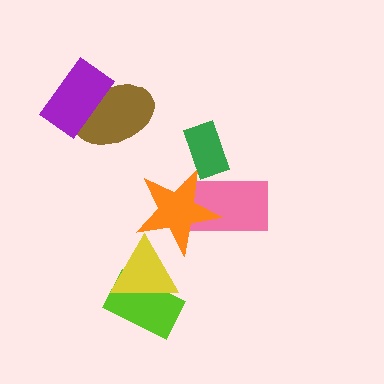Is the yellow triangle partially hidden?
No, no other shape covers it.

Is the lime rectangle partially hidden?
Yes, it is partially covered by another shape.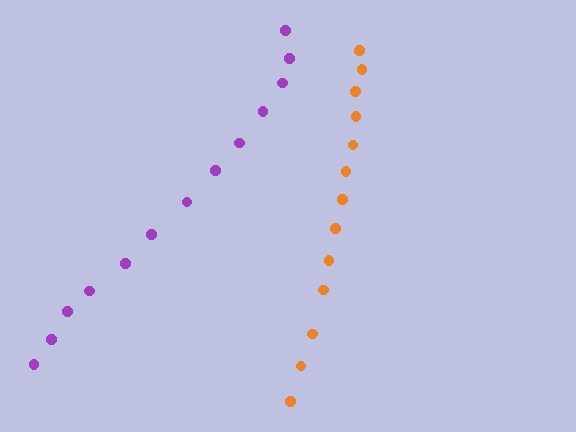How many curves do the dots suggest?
There are 2 distinct paths.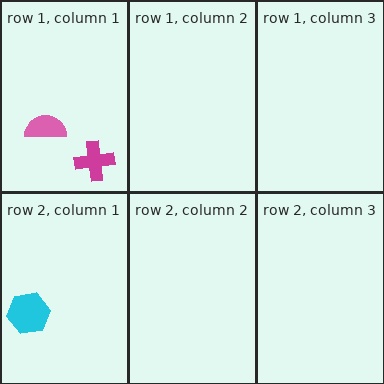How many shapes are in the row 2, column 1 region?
1.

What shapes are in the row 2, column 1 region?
The cyan hexagon.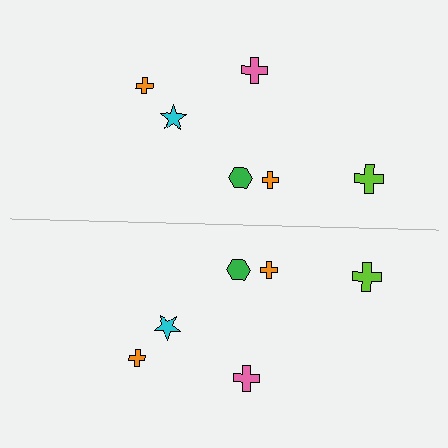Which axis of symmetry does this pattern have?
The pattern has a horizontal axis of symmetry running through the center of the image.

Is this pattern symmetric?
Yes, this pattern has bilateral (reflection) symmetry.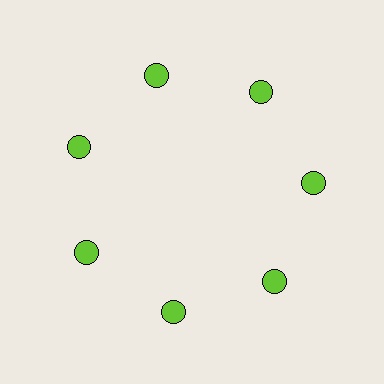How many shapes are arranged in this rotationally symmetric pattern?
There are 7 shapes, arranged in 7 groups of 1.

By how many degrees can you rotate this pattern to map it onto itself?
The pattern maps onto itself every 51 degrees of rotation.